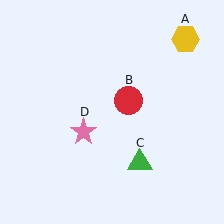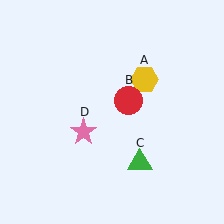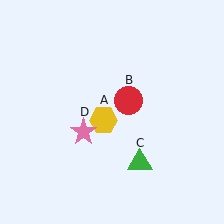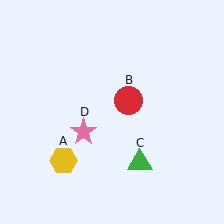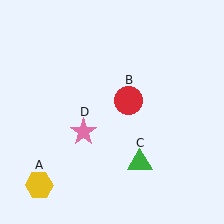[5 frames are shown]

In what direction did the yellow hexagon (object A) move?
The yellow hexagon (object A) moved down and to the left.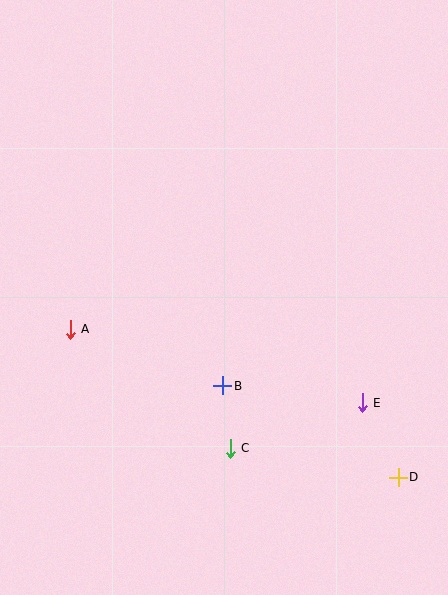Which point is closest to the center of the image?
Point B at (223, 386) is closest to the center.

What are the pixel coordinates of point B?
Point B is at (223, 386).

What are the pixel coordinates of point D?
Point D is at (398, 477).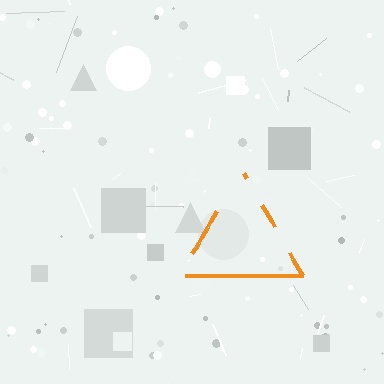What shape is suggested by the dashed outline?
The dashed outline suggests a triangle.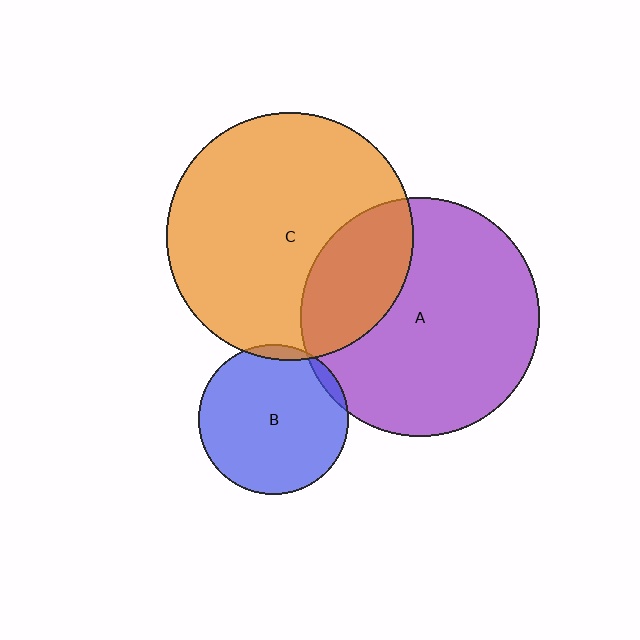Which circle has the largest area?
Circle C (orange).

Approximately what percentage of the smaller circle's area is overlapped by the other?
Approximately 5%.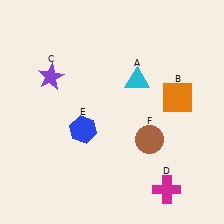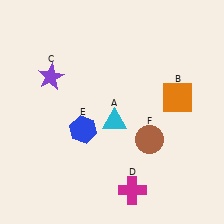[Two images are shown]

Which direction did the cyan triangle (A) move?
The cyan triangle (A) moved down.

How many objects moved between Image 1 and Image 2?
2 objects moved between the two images.